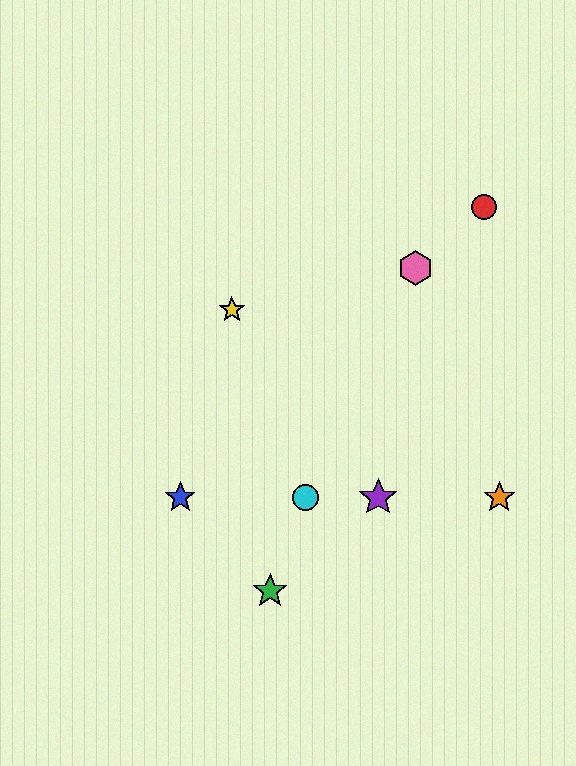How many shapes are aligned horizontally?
4 shapes (the blue star, the purple star, the orange star, the cyan circle) are aligned horizontally.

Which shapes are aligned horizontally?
The blue star, the purple star, the orange star, the cyan circle are aligned horizontally.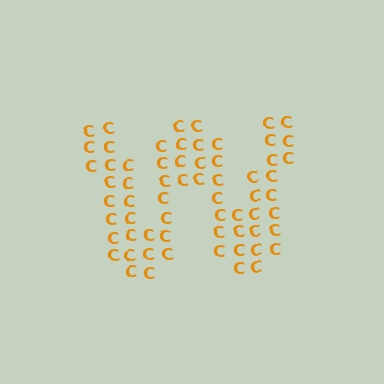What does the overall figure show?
The overall figure shows the letter W.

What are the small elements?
The small elements are letter C's.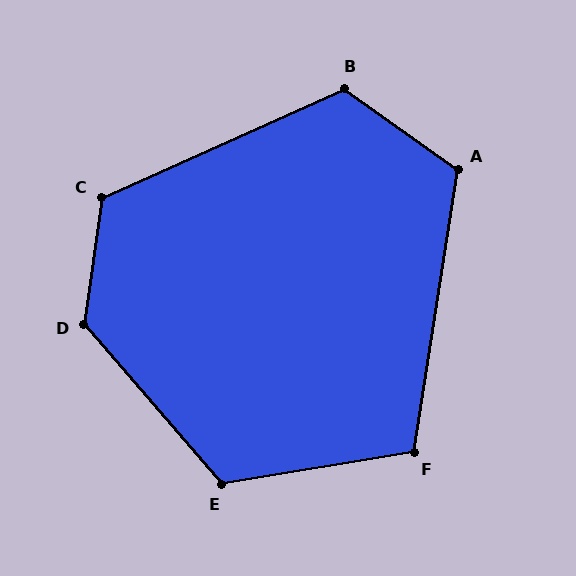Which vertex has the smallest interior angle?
F, at approximately 108 degrees.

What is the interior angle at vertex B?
Approximately 120 degrees (obtuse).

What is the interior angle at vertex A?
Approximately 117 degrees (obtuse).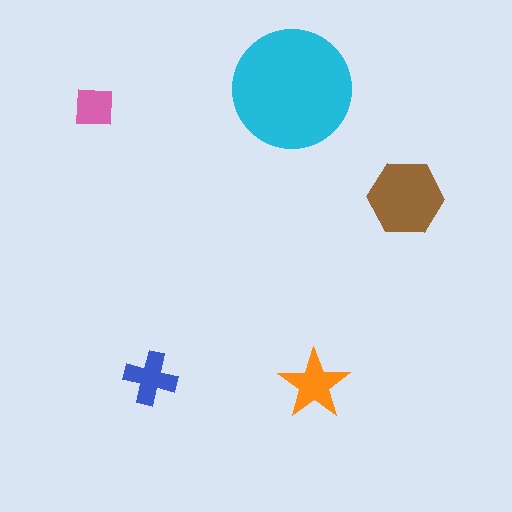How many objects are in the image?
There are 5 objects in the image.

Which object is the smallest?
The pink square.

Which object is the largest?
The cyan circle.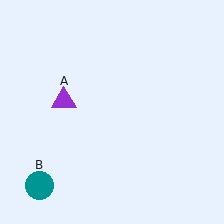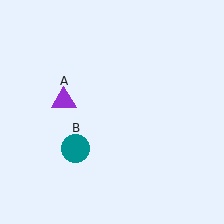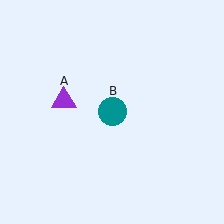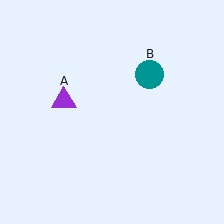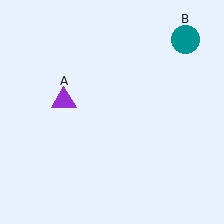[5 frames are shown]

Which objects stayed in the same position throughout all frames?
Purple triangle (object A) remained stationary.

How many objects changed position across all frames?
1 object changed position: teal circle (object B).